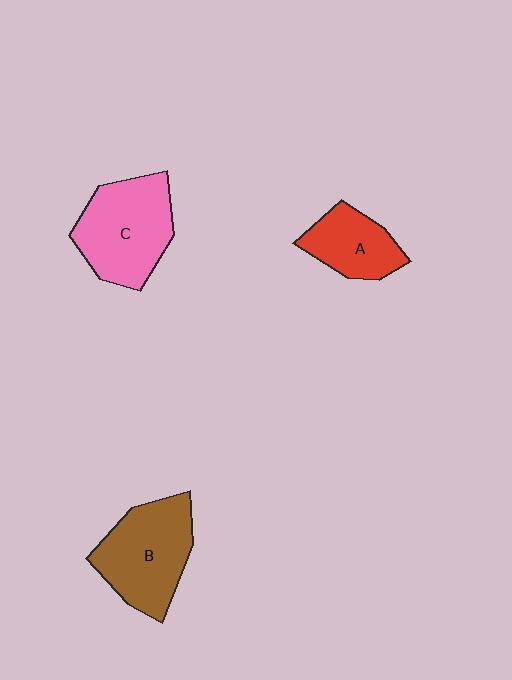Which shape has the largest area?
Shape C (pink).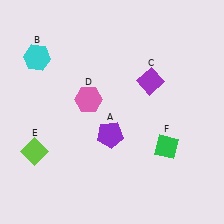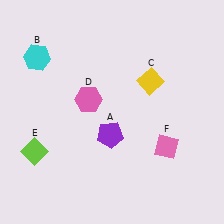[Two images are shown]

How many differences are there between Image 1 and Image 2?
There are 2 differences between the two images.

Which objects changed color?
C changed from purple to yellow. F changed from green to pink.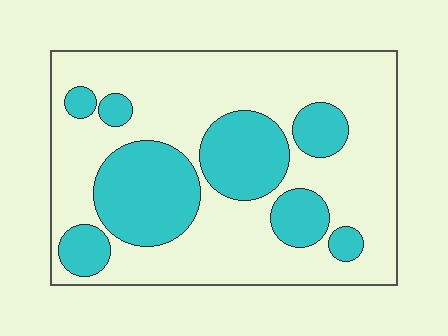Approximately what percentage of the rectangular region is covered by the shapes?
Approximately 30%.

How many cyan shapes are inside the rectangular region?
8.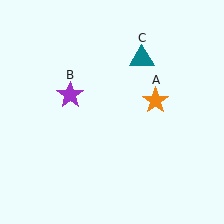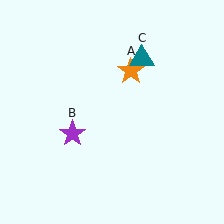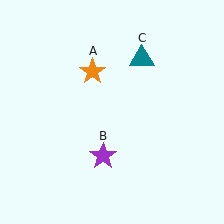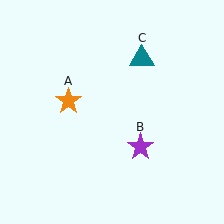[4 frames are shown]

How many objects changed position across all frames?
2 objects changed position: orange star (object A), purple star (object B).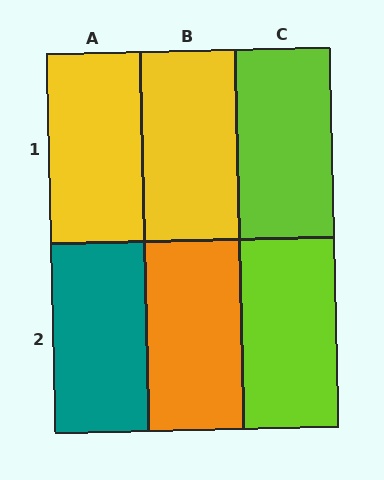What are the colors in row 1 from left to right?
Yellow, yellow, lime.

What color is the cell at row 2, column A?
Teal.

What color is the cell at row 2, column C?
Lime.